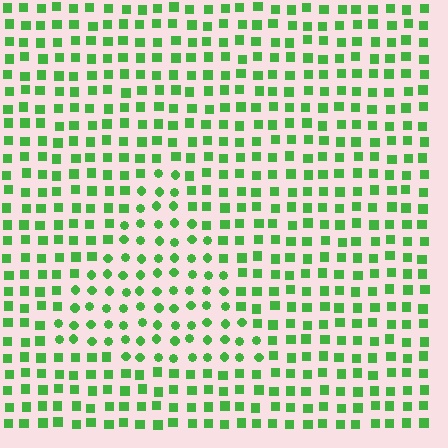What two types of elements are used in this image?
The image uses circles inside the triangle region and squares outside it.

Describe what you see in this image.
The image is filled with small green elements arranged in a uniform grid. A triangle-shaped region contains circles, while the surrounding area contains squares. The boundary is defined purely by the change in element shape.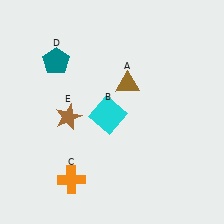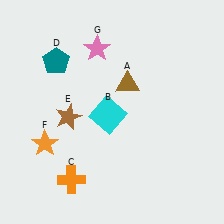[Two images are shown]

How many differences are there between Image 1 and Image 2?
There are 2 differences between the two images.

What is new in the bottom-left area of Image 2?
An orange star (F) was added in the bottom-left area of Image 2.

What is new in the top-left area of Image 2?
A pink star (G) was added in the top-left area of Image 2.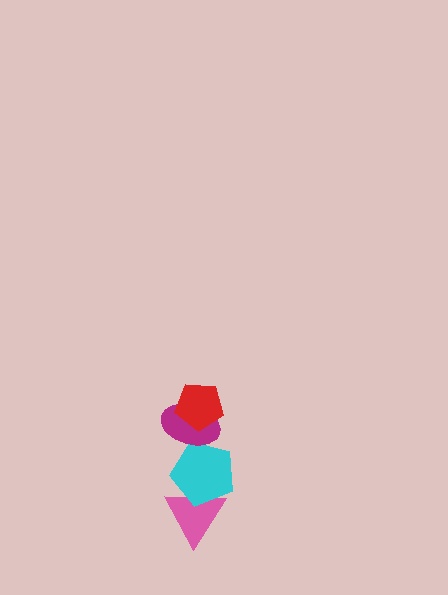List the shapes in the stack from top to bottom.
From top to bottom: the red pentagon, the magenta ellipse, the cyan pentagon, the pink triangle.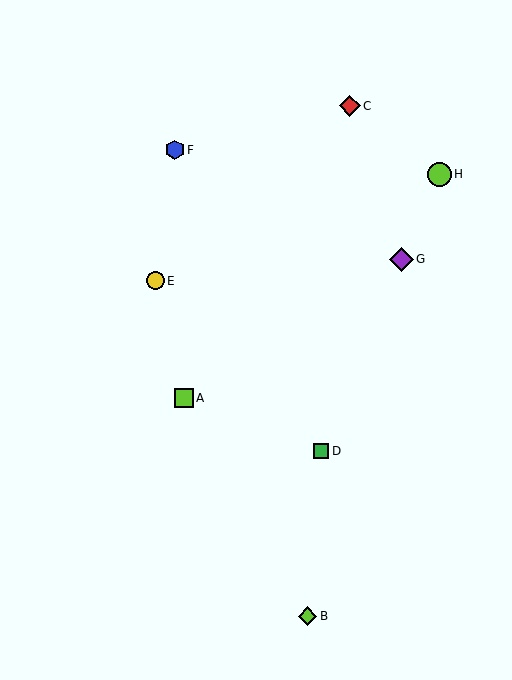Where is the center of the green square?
The center of the green square is at (321, 451).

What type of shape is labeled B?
Shape B is a lime diamond.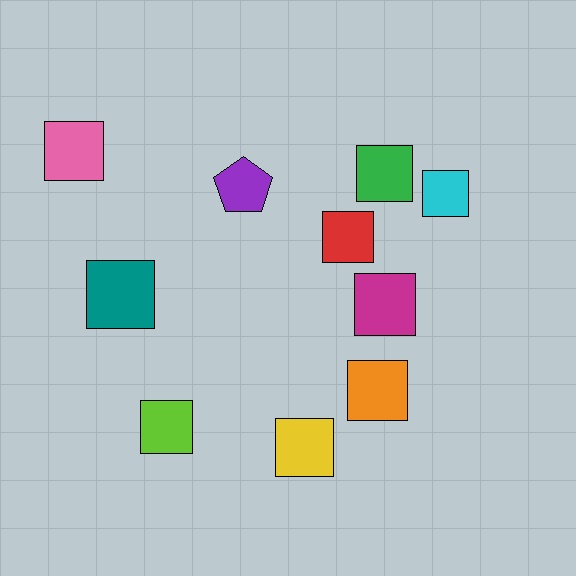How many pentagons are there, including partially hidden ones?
There is 1 pentagon.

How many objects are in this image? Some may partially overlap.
There are 10 objects.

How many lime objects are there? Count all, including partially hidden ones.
There is 1 lime object.